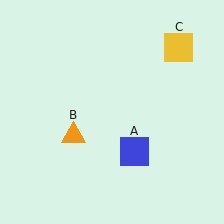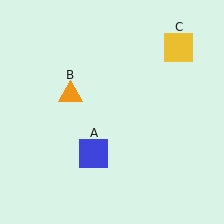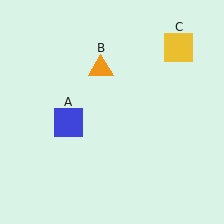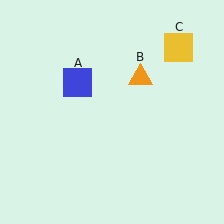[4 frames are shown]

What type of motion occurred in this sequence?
The blue square (object A), orange triangle (object B) rotated clockwise around the center of the scene.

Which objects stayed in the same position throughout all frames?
Yellow square (object C) remained stationary.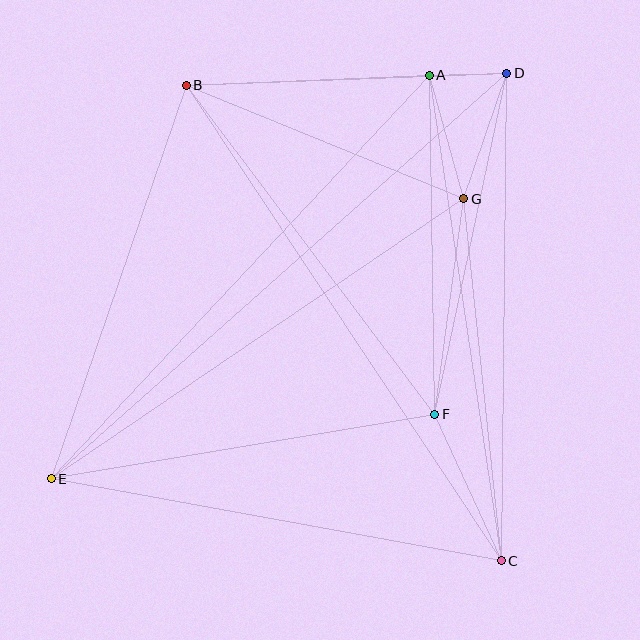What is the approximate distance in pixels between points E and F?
The distance between E and F is approximately 389 pixels.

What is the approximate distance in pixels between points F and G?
The distance between F and G is approximately 218 pixels.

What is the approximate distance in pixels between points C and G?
The distance between C and G is approximately 364 pixels.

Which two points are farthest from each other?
Points D and E are farthest from each other.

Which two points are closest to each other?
Points A and D are closest to each other.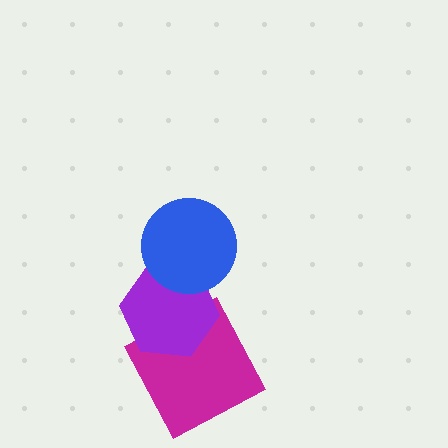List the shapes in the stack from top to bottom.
From top to bottom: the blue circle, the purple hexagon, the magenta square.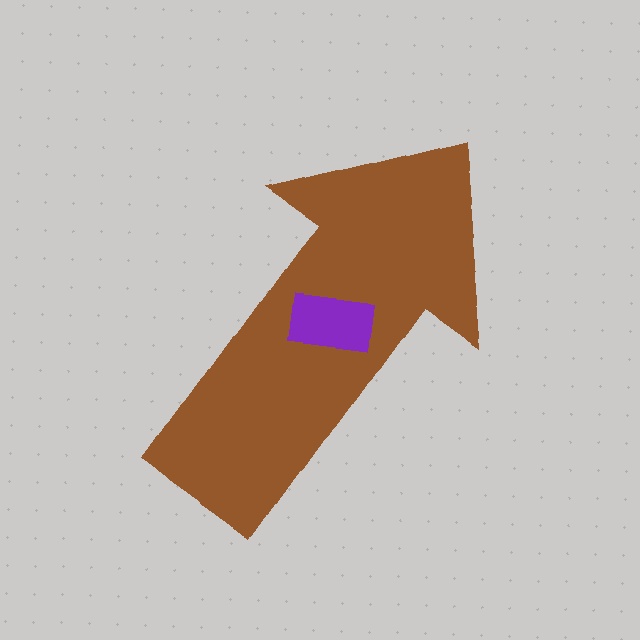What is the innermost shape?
The purple rectangle.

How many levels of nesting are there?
2.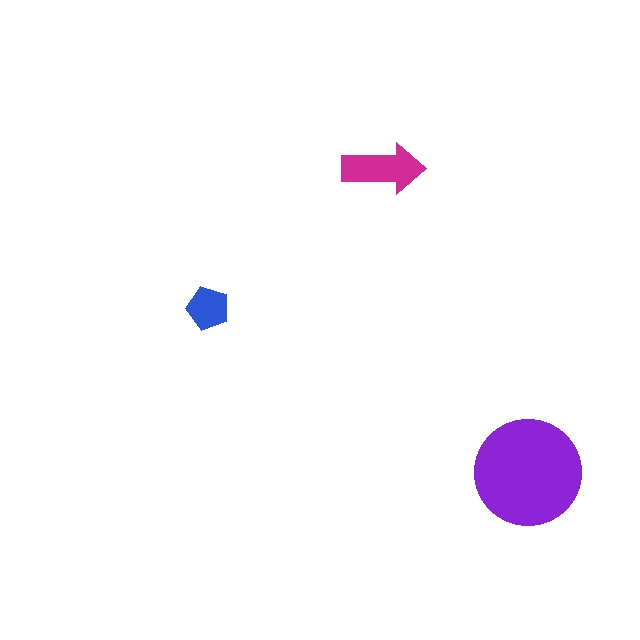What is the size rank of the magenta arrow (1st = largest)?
2nd.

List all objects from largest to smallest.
The purple circle, the magenta arrow, the blue pentagon.